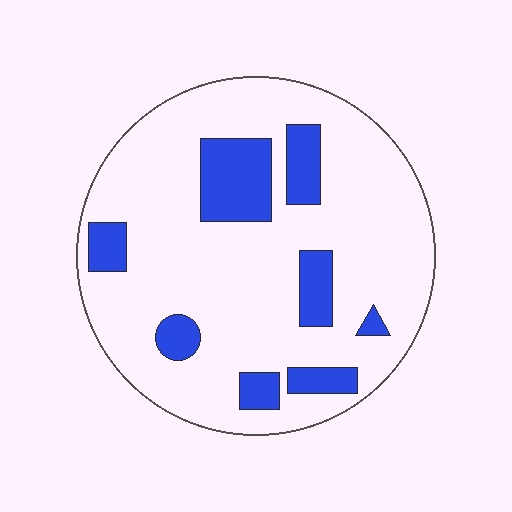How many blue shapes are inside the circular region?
8.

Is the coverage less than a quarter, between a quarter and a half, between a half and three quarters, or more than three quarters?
Less than a quarter.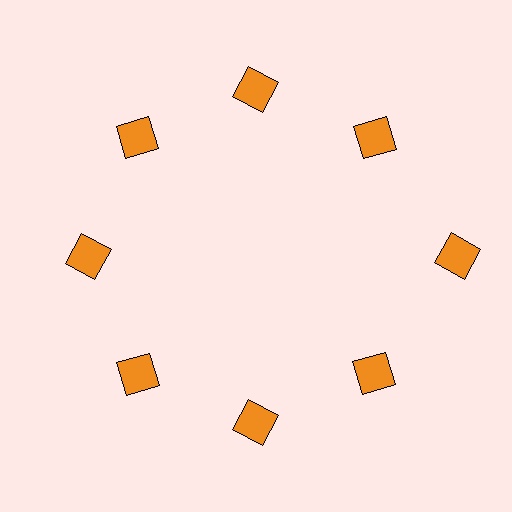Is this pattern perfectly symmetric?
No. The 8 orange diamonds are arranged in a ring, but one element near the 3 o'clock position is pushed outward from the center, breaking the 8-fold rotational symmetry.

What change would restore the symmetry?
The symmetry would be restored by moving it inward, back onto the ring so that all 8 diamonds sit at equal angles and equal distance from the center.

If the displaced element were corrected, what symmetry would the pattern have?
It would have 8-fold rotational symmetry — the pattern would map onto itself every 45 degrees.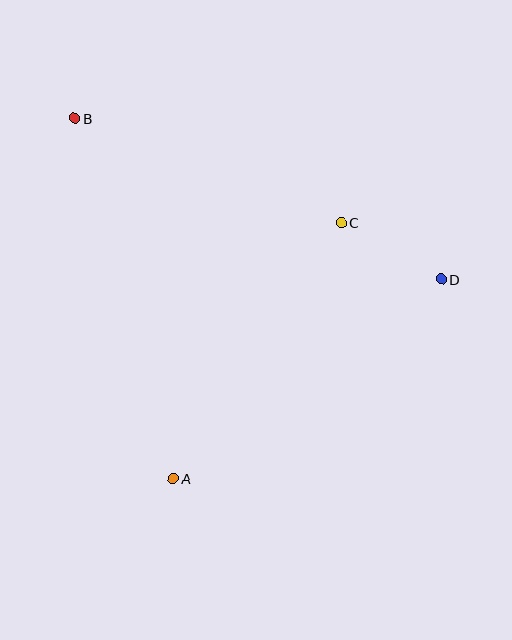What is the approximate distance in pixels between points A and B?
The distance between A and B is approximately 374 pixels.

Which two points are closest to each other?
Points C and D are closest to each other.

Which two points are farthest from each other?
Points B and D are farthest from each other.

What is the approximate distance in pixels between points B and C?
The distance between B and C is approximately 286 pixels.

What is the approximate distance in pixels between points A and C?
The distance between A and C is approximately 306 pixels.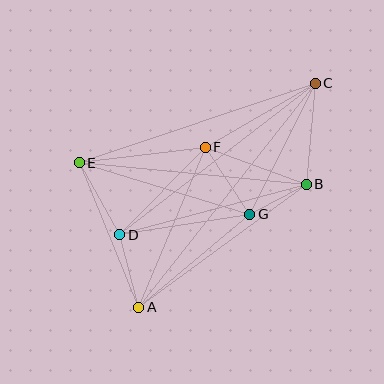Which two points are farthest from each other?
Points A and C are farthest from each other.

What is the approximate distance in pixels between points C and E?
The distance between C and E is approximately 249 pixels.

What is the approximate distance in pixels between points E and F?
The distance between E and F is approximately 127 pixels.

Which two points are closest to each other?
Points B and G are closest to each other.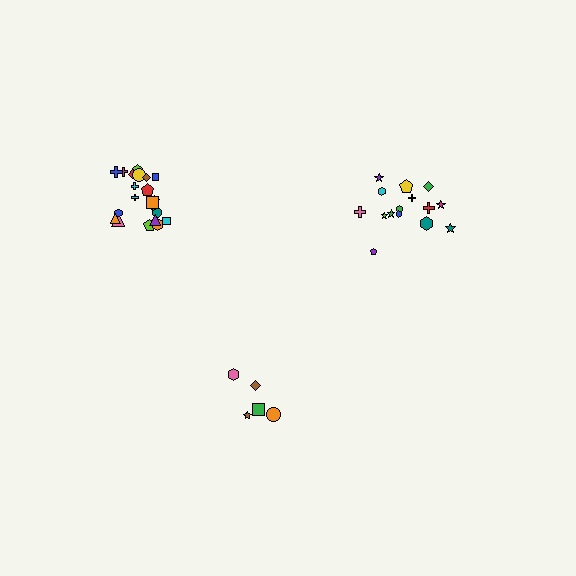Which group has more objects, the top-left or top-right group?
The top-left group.